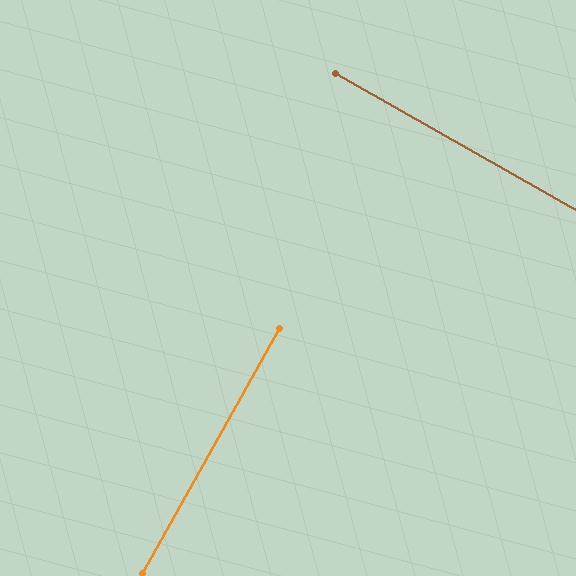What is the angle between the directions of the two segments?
Approximately 90 degrees.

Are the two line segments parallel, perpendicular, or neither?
Perpendicular — they meet at approximately 90°.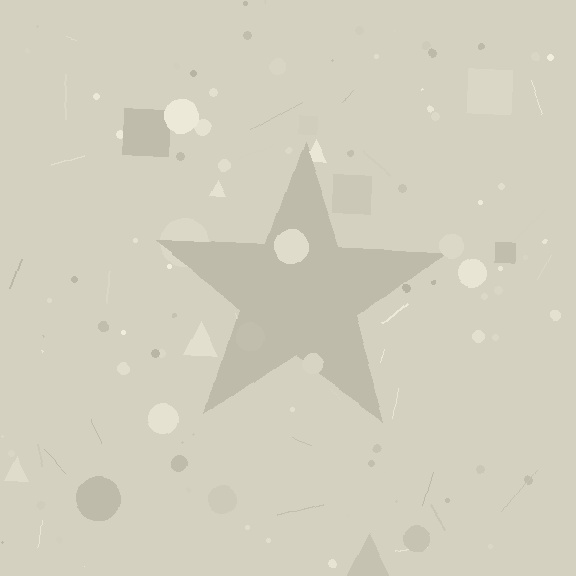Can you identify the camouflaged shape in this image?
The camouflaged shape is a star.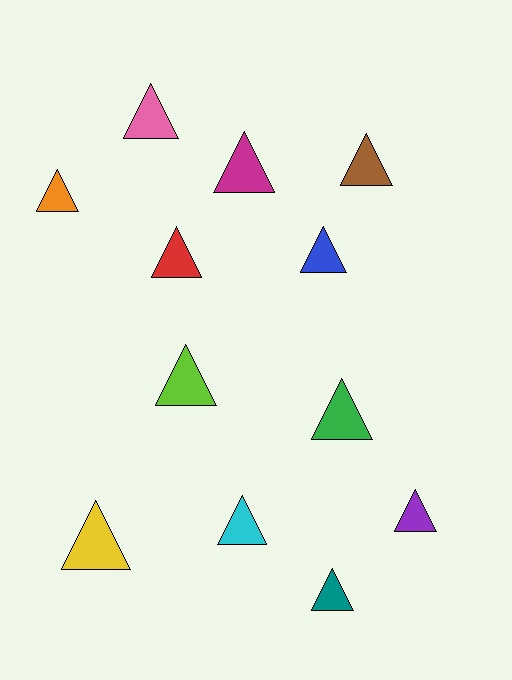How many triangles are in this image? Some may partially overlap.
There are 12 triangles.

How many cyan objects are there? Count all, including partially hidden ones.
There is 1 cyan object.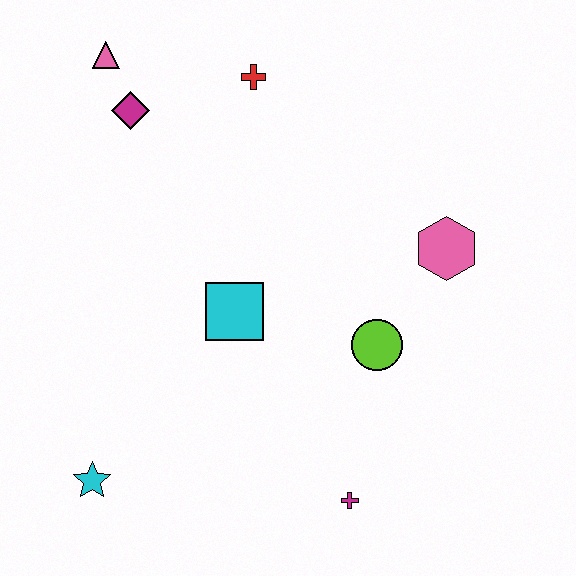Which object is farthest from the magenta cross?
The pink triangle is farthest from the magenta cross.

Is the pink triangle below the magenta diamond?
No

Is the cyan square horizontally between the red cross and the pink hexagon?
No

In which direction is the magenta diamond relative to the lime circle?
The magenta diamond is to the left of the lime circle.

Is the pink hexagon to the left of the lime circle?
No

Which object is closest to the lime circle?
The pink hexagon is closest to the lime circle.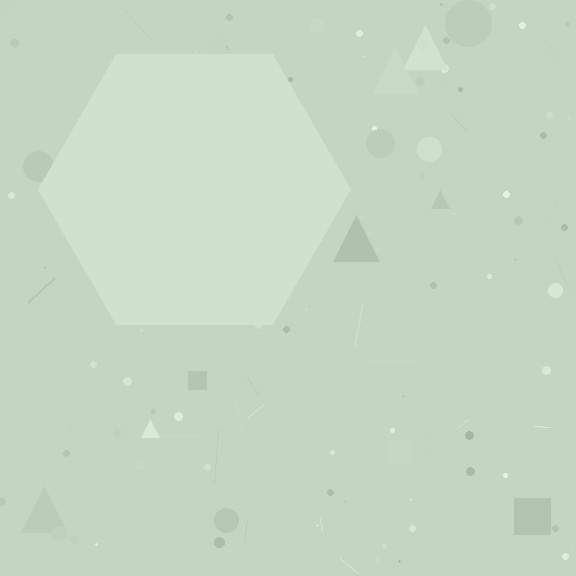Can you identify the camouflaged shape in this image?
The camouflaged shape is a hexagon.